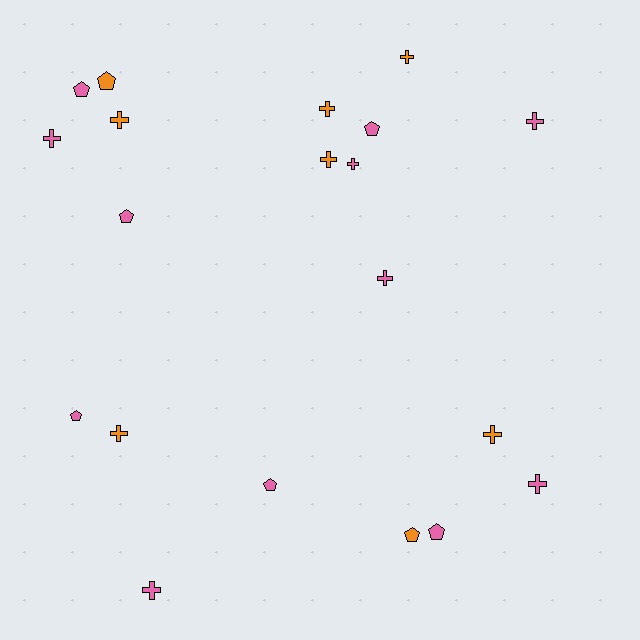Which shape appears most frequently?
Cross, with 12 objects.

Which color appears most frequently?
Pink, with 12 objects.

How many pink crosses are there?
There are 6 pink crosses.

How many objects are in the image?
There are 20 objects.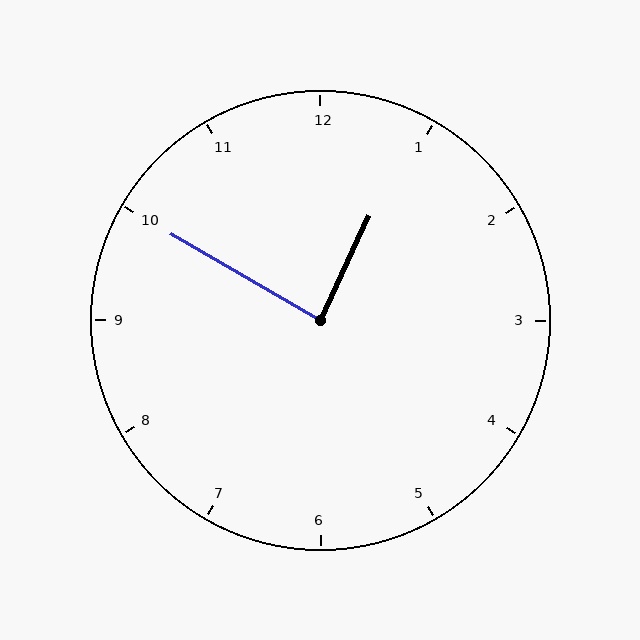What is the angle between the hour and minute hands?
Approximately 85 degrees.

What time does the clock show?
12:50.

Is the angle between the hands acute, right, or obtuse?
It is right.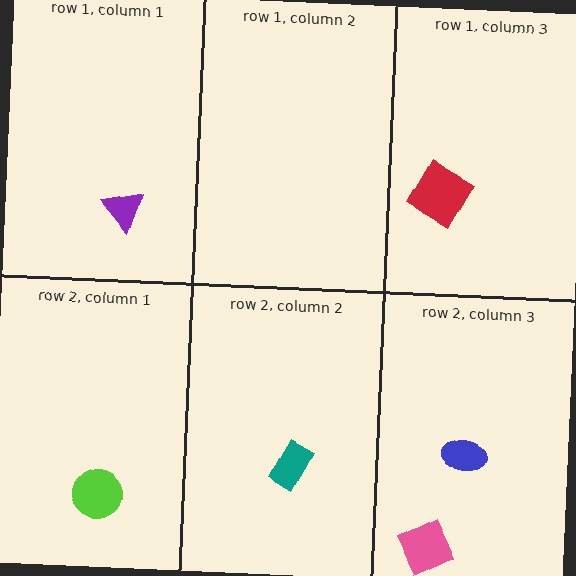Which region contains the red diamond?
The row 1, column 3 region.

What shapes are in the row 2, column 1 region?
The lime circle.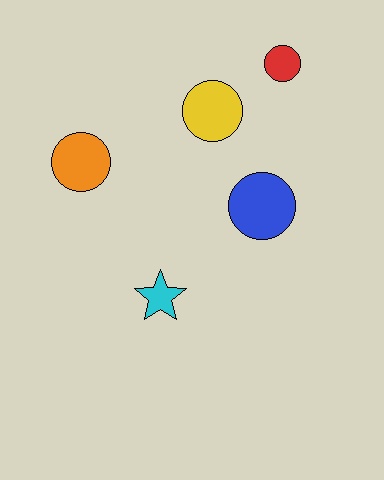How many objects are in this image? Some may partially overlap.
There are 5 objects.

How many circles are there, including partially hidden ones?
There are 4 circles.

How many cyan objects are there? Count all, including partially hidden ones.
There is 1 cyan object.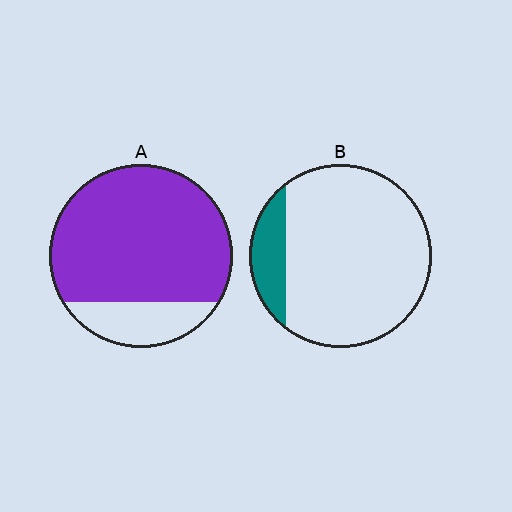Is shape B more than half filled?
No.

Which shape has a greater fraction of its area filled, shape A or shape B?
Shape A.